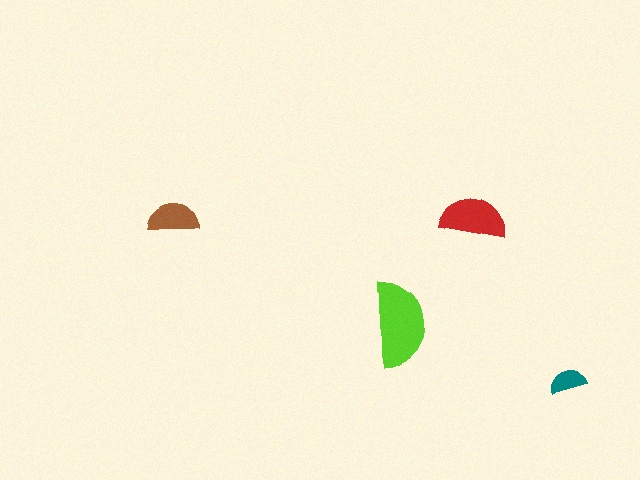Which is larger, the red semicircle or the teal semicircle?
The red one.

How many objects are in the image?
There are 4 objects in the image.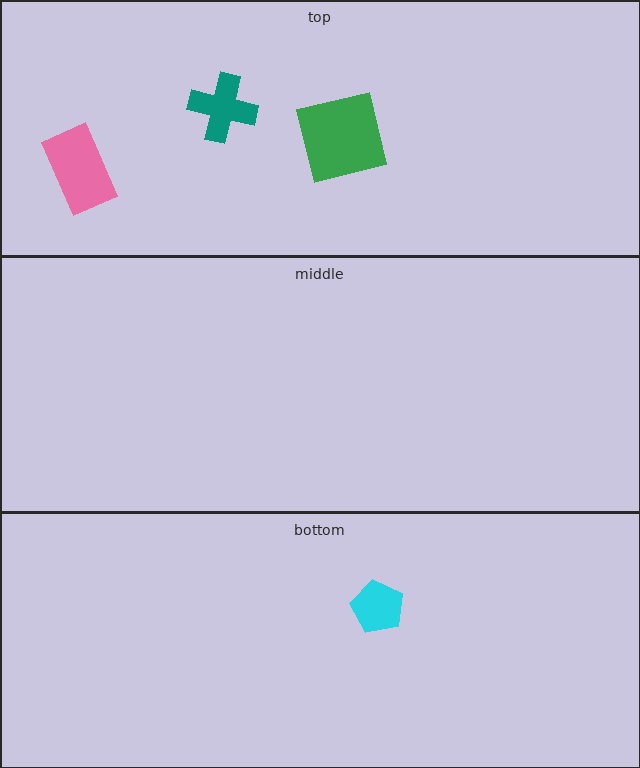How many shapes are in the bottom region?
1.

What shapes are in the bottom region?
The cyan pentagon.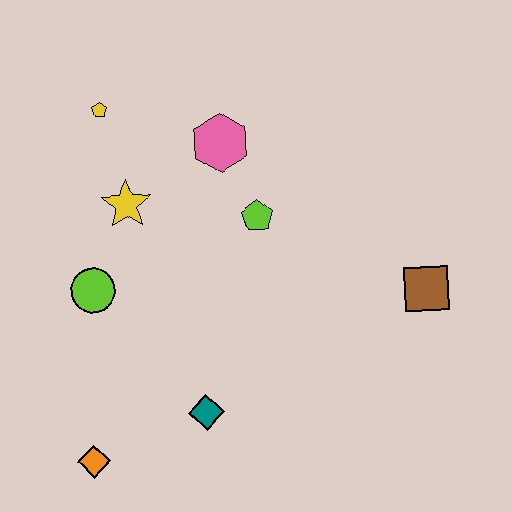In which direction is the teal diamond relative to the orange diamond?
The teal diamond is to the right of the orange diamond.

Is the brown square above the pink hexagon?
No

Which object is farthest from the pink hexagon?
The orange diamond is farthest from the pink hexagon.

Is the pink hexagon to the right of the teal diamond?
Yes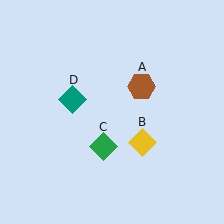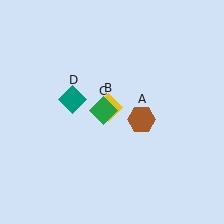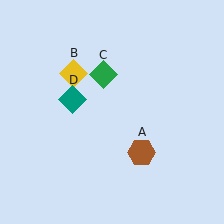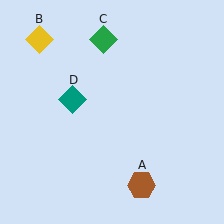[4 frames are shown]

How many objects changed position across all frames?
3 objects changed position: brown hexagon (object A), yellow diamond (object B), green diamond (object C).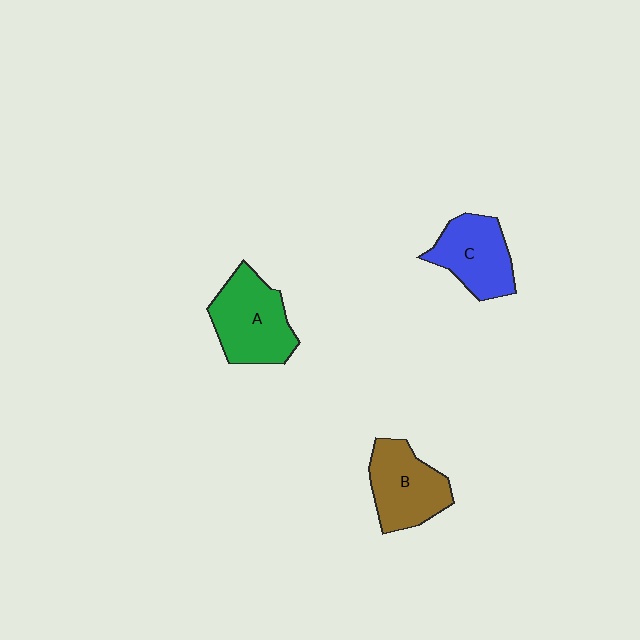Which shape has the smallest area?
Shape C (blue).